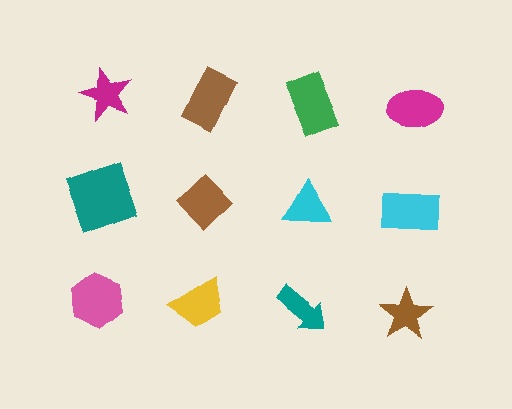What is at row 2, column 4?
A cyan rectangle.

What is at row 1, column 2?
A brown rectangle.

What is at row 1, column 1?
A magenta star.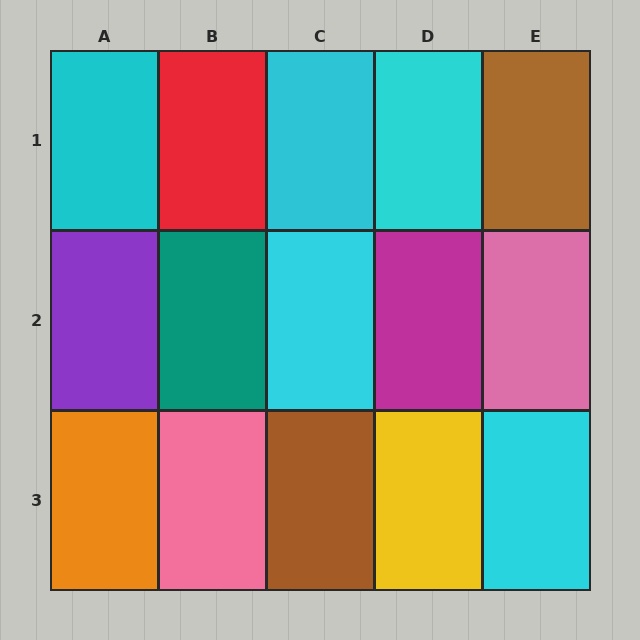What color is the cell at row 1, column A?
Cyan.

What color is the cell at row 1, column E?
Brown.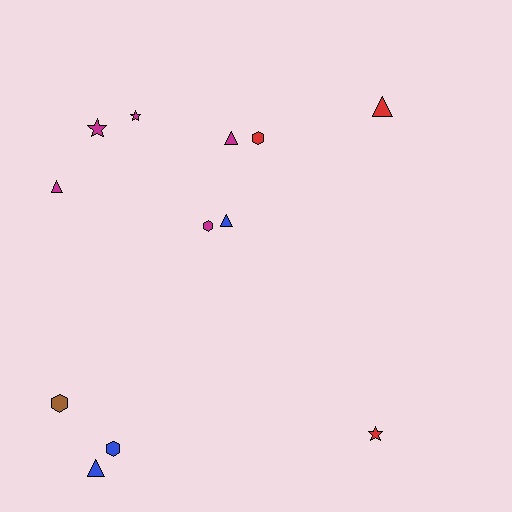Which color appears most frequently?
Magenta, with 5 objects.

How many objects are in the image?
There are 12 objects.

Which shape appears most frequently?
Triangle, with 5 objects.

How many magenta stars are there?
There are 2 magenta stars.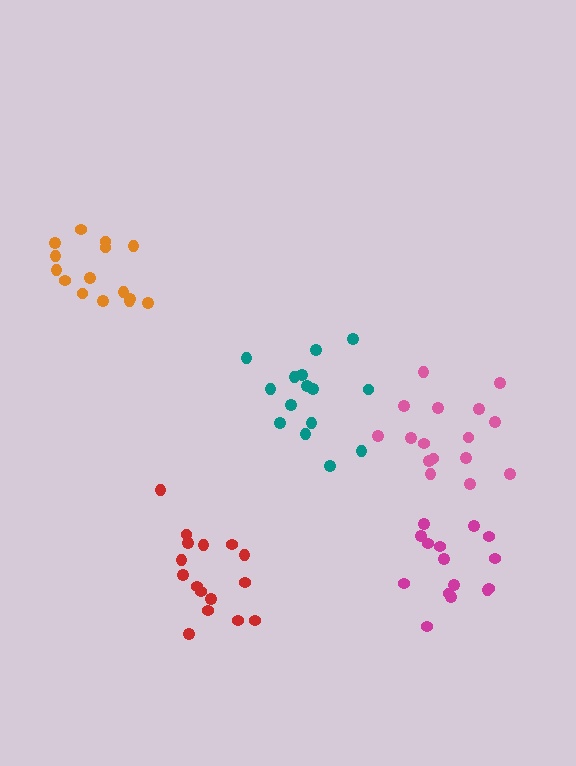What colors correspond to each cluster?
The clusters are colored: orange, magenta, teal, pink, red.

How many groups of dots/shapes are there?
There are 5 groups.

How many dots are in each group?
Group 1: 15 dots, Group 2: 15 dots, Group 3: 15 dots, Group 4: 16 dots, Group 5: 16 dots (77 total).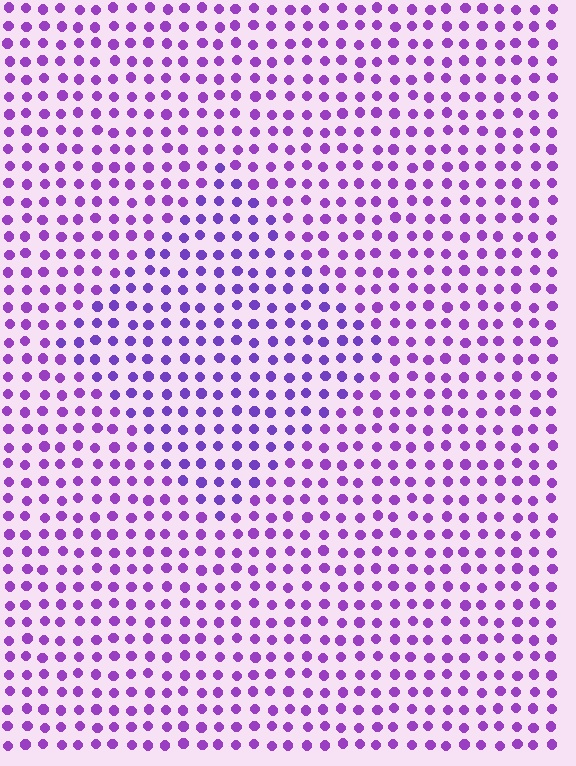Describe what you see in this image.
The image is filled with small purple elements in a uniform arrangement. A diamond-shaped region is visible where the elements are tinted to a slightly different hue, forming a subtle color boundary.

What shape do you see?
I see a diamond.